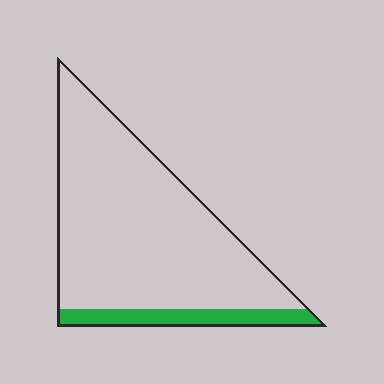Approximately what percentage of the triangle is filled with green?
Approximately 15%.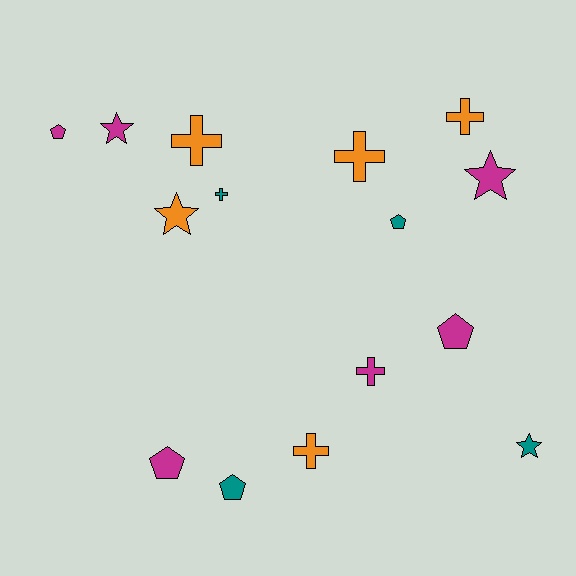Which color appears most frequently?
Magenta, with 6 objects.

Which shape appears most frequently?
Cross, with 6 objects.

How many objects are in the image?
There are 15 objects.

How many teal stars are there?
There is 1 teal star.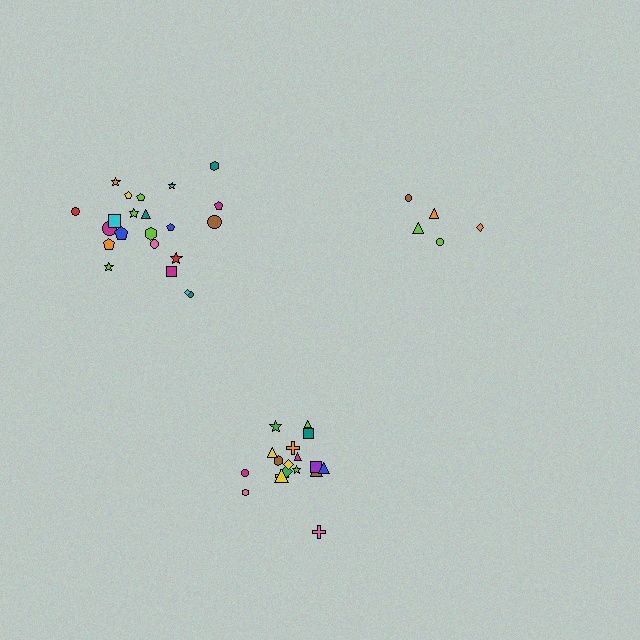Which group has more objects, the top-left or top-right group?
The top-left group.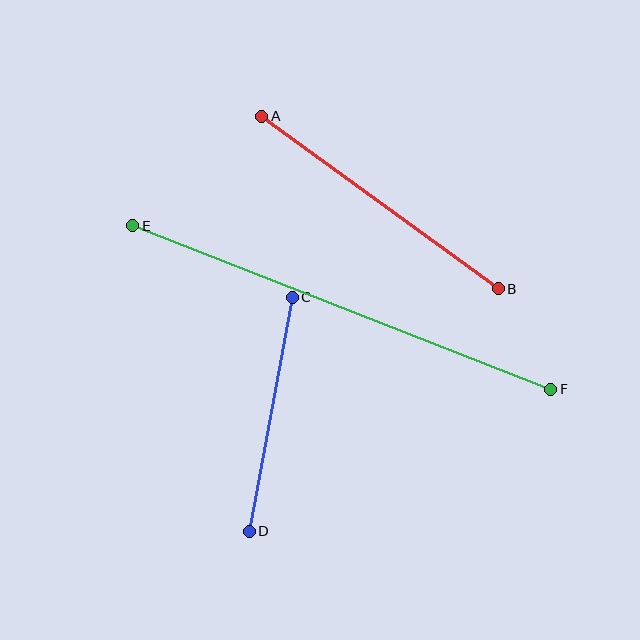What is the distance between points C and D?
The distance is approximately 238 pixels.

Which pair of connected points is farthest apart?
Points E and F are farthest apart.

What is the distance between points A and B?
The distance is approximately 293 pixels.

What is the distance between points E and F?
The distance is approximately 449 pixels.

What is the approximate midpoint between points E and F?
The midpoint is at approximately (342, 307) pixels.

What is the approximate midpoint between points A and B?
The midpoint is at approximately (380, 202) pixels.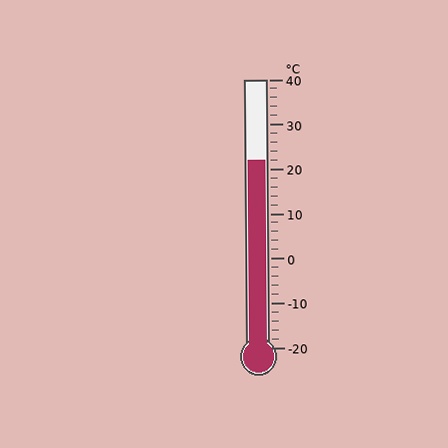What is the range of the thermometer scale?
The thermometer scale ranges from -20°C to 40°C.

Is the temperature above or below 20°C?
The temperature is above 20°C.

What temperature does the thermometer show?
The thermometer shows approximately 22°C.